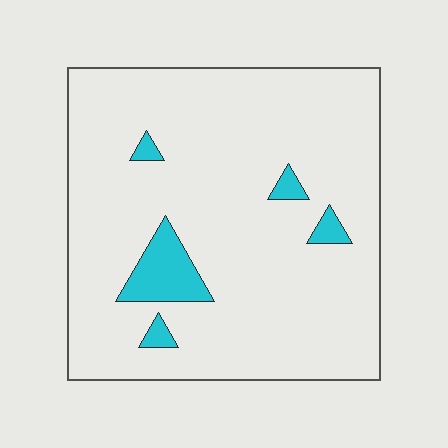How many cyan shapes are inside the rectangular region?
5.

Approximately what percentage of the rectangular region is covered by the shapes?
Approximately 10%.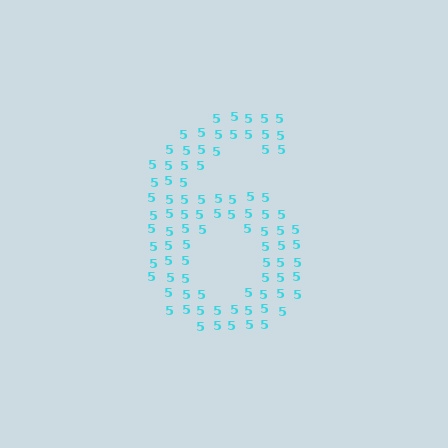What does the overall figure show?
The overall figure shows the digit 6.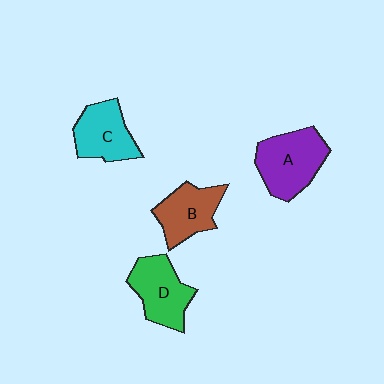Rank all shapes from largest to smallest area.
From largest to smallest: A (purple), D (green), C (cyan), B (brown).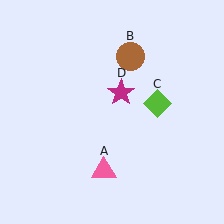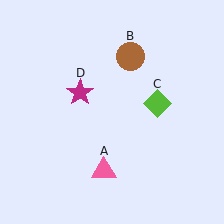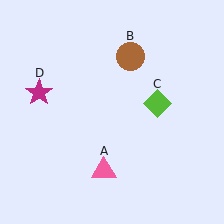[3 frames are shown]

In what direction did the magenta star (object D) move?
The magenta star (object D) moved left.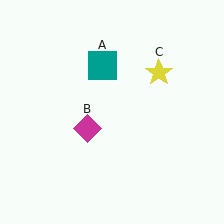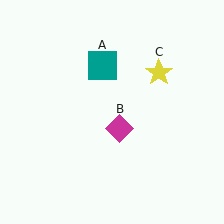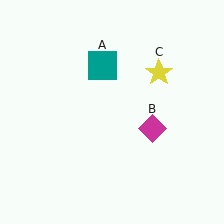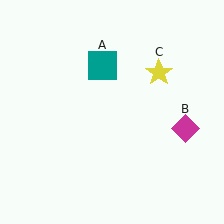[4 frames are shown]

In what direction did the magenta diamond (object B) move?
The magenta diamond (object B) moved right.